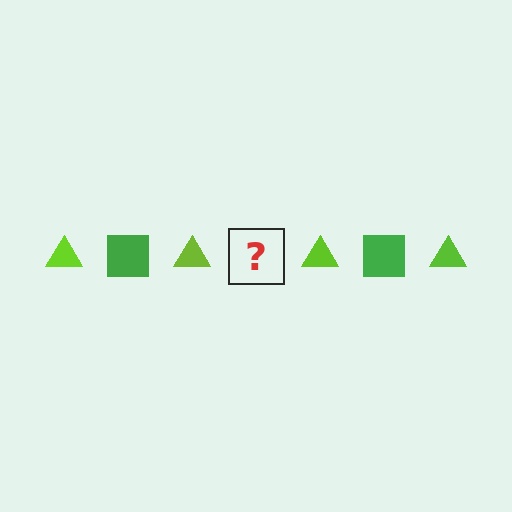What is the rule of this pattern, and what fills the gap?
The rule is that the pattern alternates between lime triangle and green square. The gap should be filled with a green square.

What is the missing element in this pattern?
The missing element is a green square.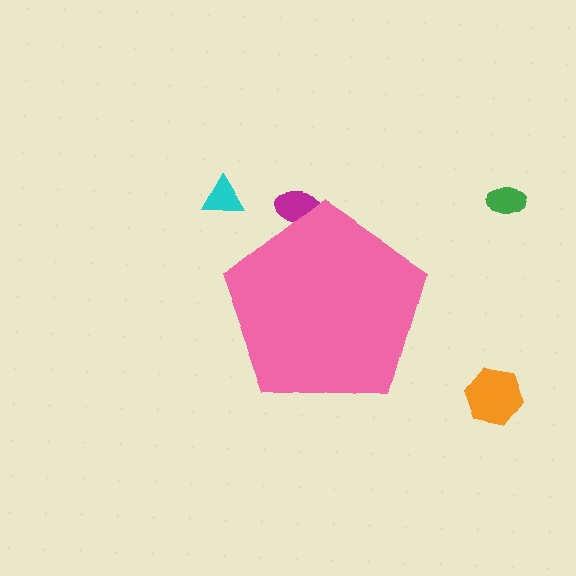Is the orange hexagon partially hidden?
No, the orange hexagon is fully visible.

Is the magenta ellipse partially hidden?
Yes, the magenta ellipse is partially hidden behind the pink pentagon.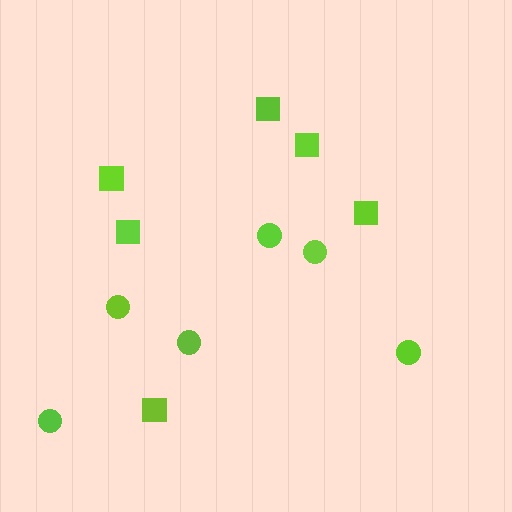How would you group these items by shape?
There are 2 groups: one group of circles (6) and one group of squares (6).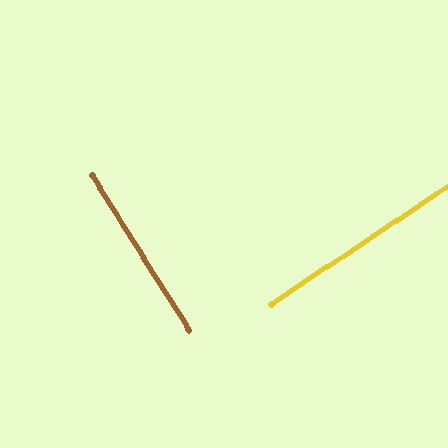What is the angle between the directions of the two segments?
Approximately 89 degrees.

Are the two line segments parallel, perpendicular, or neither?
Perpendicular — they meet at approximately 89°.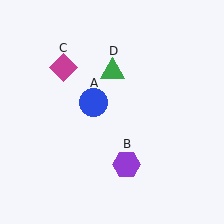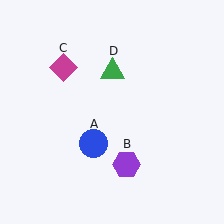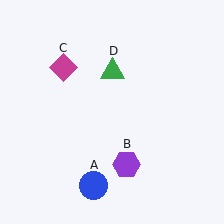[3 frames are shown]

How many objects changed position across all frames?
1 object changed position: blue circle (object A).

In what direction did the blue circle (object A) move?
The blue circle (object A) moved down.